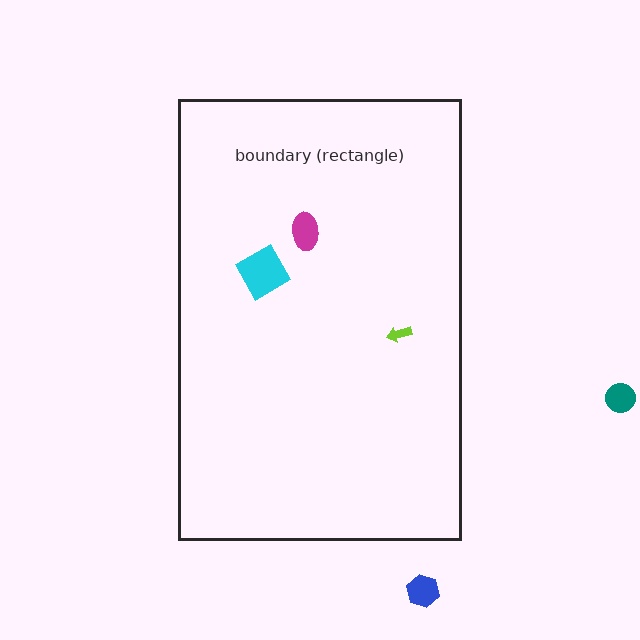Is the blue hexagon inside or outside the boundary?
Outside.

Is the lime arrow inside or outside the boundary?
Inside.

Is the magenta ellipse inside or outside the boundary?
Inside.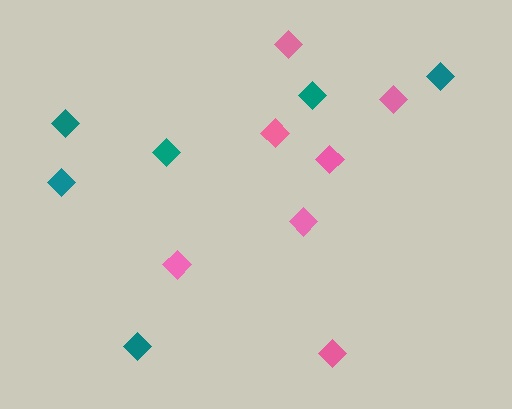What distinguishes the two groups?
There are 2 groups: one group of teal diamonds (6) and one group of pink diamonds (7).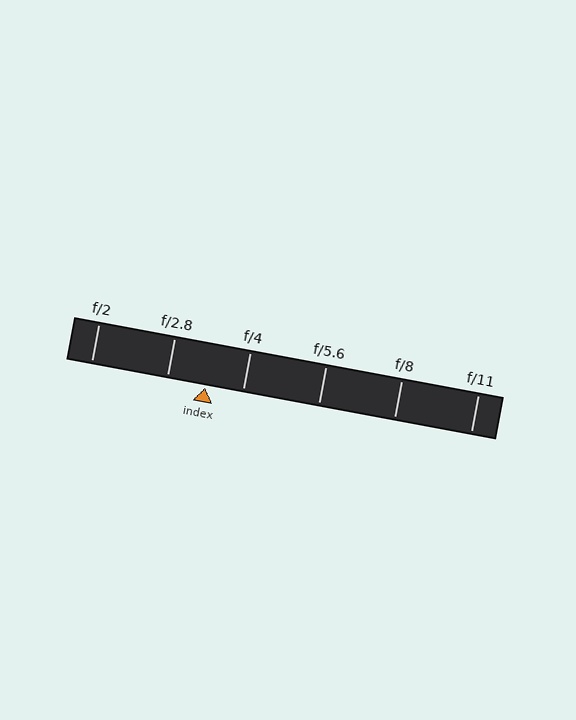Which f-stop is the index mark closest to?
The index mark is closest to f/4.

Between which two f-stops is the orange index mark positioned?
The index mark is between f/2.8 and f/4.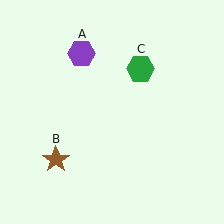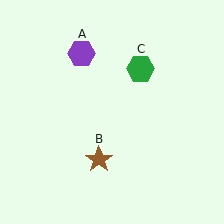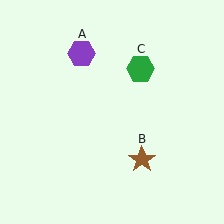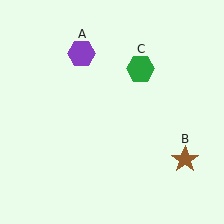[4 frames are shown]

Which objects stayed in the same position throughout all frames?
Purple hexagon (object A) and green hexagon (object C) remained stationary.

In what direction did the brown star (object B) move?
The brown star (object B) moved right.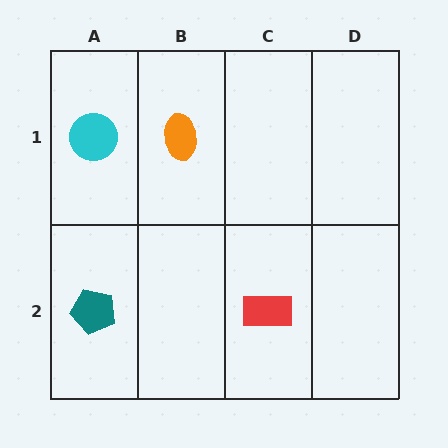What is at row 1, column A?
A cyan circle.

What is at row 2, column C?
A red rectangle.